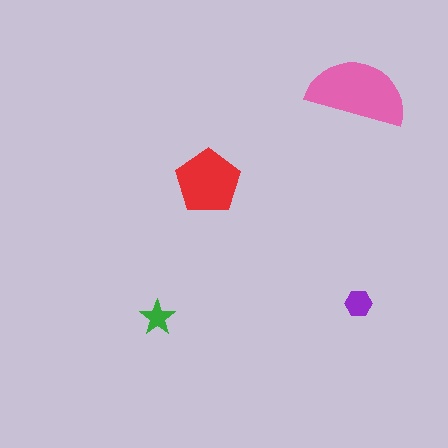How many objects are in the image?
There are 4 objects in the image.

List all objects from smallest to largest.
The green star, the purple hexagon, the red pentagon, the pink semicircle.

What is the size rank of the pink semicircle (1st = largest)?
1st.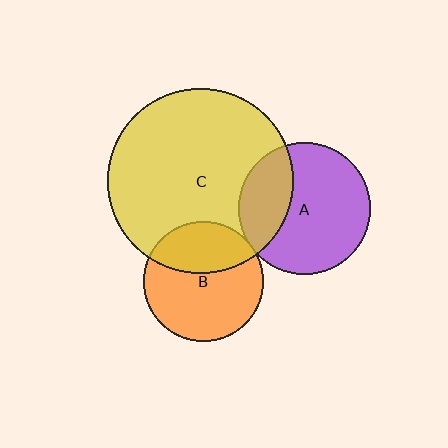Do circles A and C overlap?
Yes.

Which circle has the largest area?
Circle C (yellow).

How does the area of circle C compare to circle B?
Approximately 2.4 times.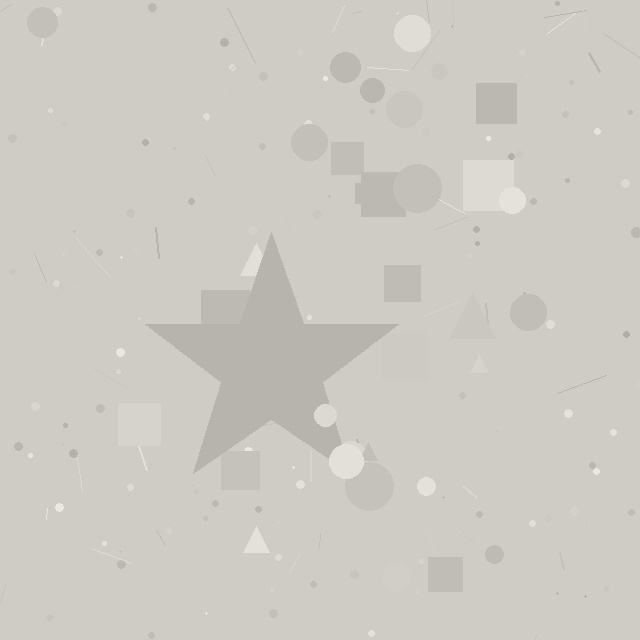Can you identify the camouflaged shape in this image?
The camouflaged shape is a star.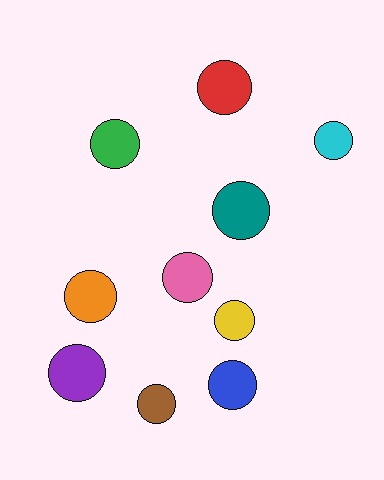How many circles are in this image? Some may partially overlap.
There are 10 circles.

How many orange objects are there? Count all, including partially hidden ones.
There is 1 orange object.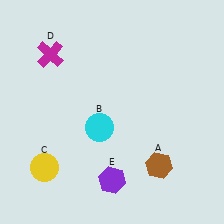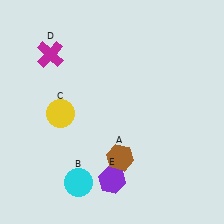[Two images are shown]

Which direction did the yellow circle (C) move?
The yellow circle (C) moved up.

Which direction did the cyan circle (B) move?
The cyan circle (B) moved down.